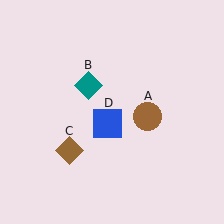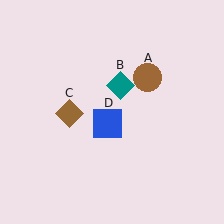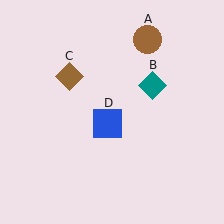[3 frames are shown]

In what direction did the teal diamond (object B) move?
The teal diamond (object B) moved right.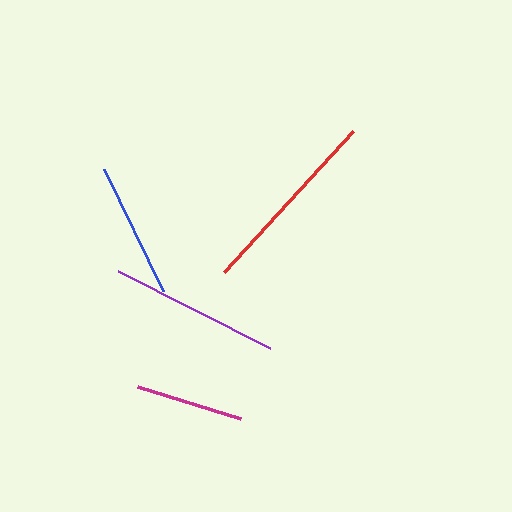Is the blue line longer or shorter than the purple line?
The purple line is longer than the blue line.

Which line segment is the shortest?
The magenta line is the shortest at approximately 108 pixels.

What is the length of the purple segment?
The purple segment is approximately 170 pixels long.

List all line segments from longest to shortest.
From longest to shortest: red, purple, blue, magenta.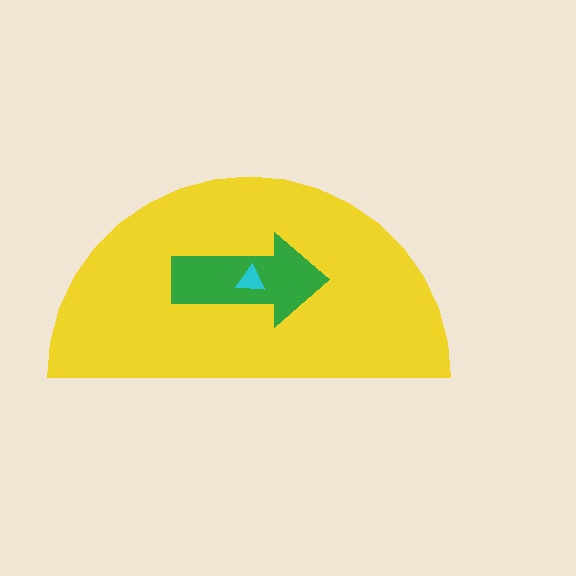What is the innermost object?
The cyan triangle.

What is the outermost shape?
The yellow semicircle.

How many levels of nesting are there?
3.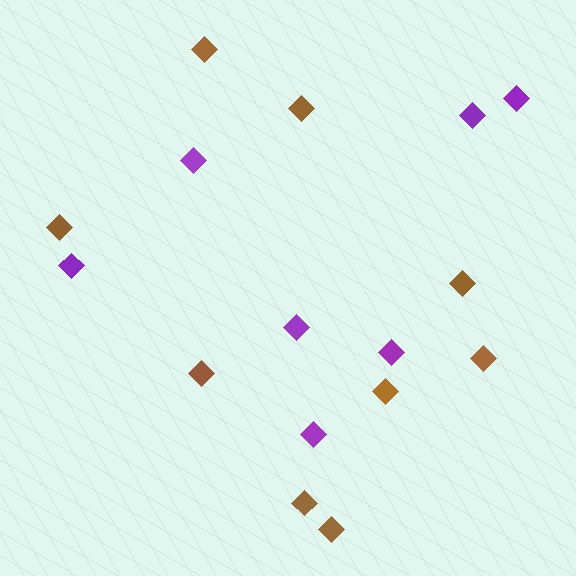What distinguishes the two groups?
There are 2 groups: one group of purple diamonds (7) and one group of brown diamonds (9).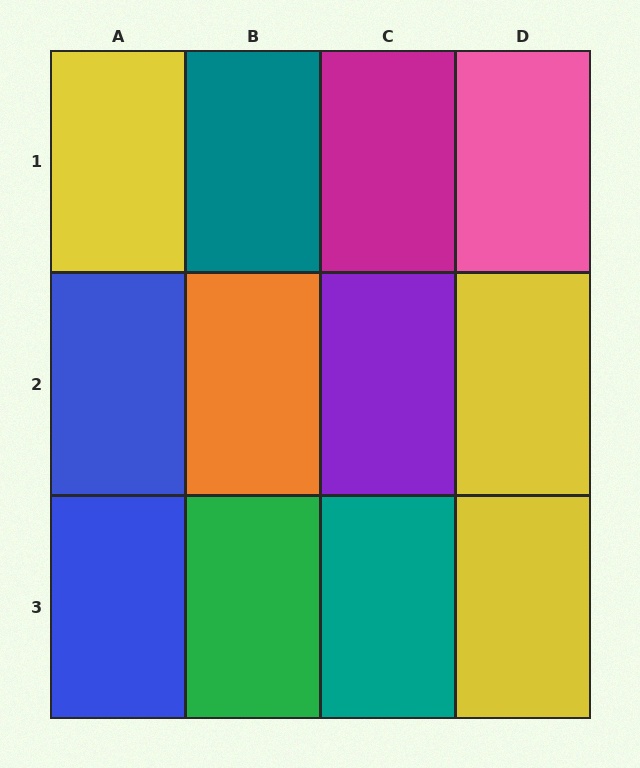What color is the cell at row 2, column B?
Orange.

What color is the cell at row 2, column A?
Blue.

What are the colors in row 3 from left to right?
Blue, green, teal, yellow.